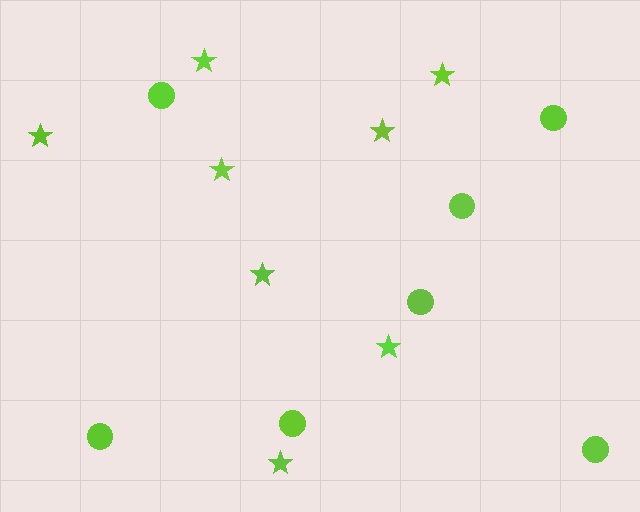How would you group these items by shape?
There are 2 groups: one group of stars (8) and one group of circles (7).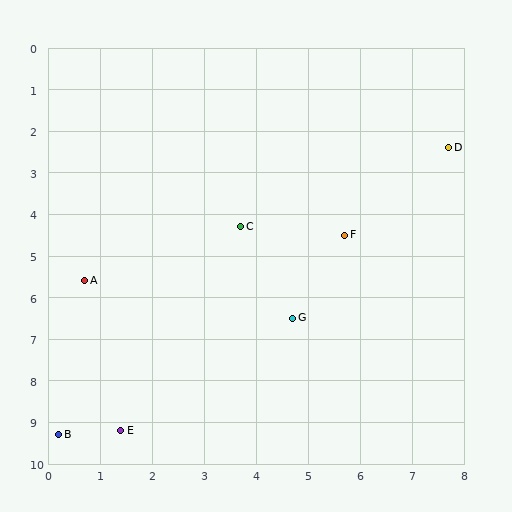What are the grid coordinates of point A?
Point A is at approximately (0.7, 5.6).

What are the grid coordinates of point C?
Point C is at approximately (3.7, 4.3).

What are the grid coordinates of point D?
Point D is at approximately (7.7, 2.4).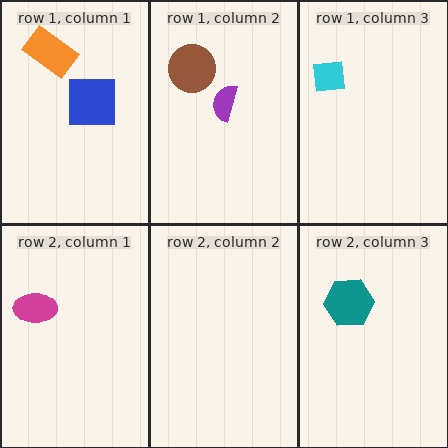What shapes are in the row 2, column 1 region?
The magenta ellipse.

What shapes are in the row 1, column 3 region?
The cyan square.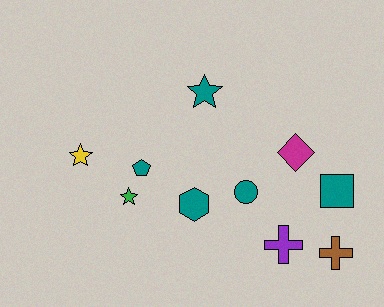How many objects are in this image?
There are 10 objects.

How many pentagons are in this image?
There is 1 pentagon.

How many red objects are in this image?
There are no red objects.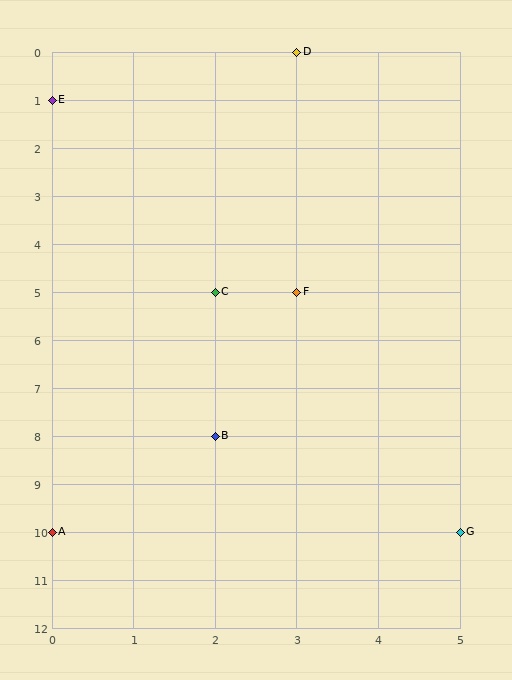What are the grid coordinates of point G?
Point G is at grid coordinates (5, 10).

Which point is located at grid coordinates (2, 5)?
Point C is at (2, 5).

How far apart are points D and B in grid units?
Points D and B are 1 column and 8 rows apart (about 8.1 grid units diagonally).